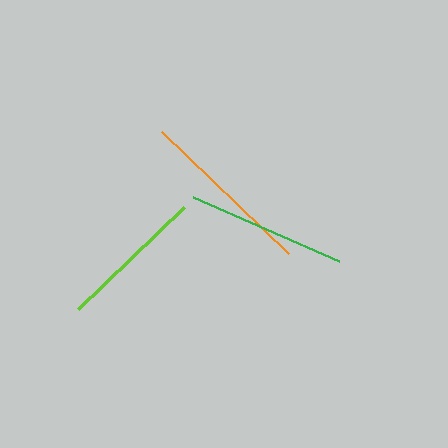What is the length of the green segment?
The green segment is approximately 159 pixels long.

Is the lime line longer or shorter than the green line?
The green line is longer than the lime line.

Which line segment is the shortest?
The lime line is the shortest at approximately 147 pixels.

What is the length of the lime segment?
The lime segment is approximately 147 pixels long.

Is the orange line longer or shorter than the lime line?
The orange line is longer than the lime line.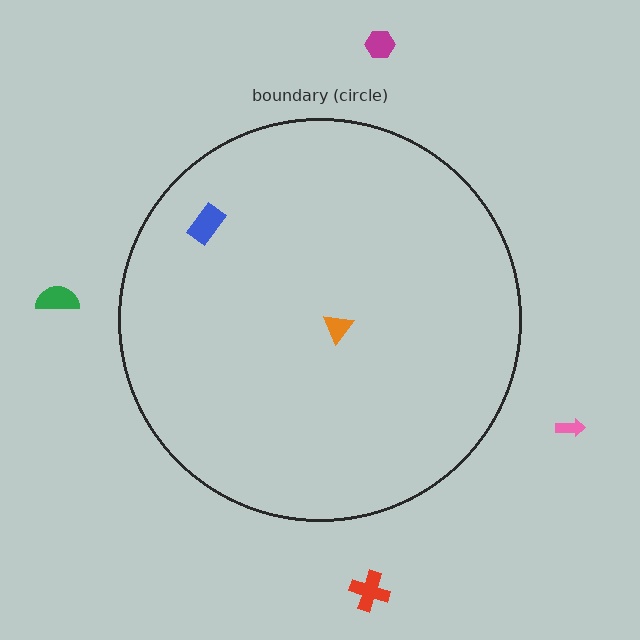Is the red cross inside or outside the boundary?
Outside.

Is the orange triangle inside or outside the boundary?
Inside.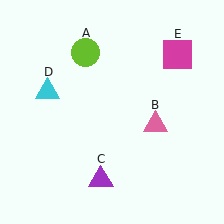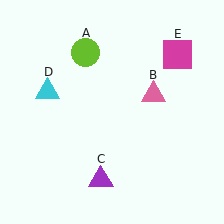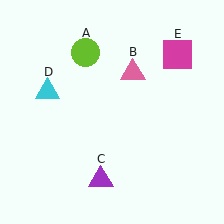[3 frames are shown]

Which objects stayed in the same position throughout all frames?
Lime circle (object A) and purple triangle (object C) and cyan triangle (object D) and magenta square (object E) remained stationary.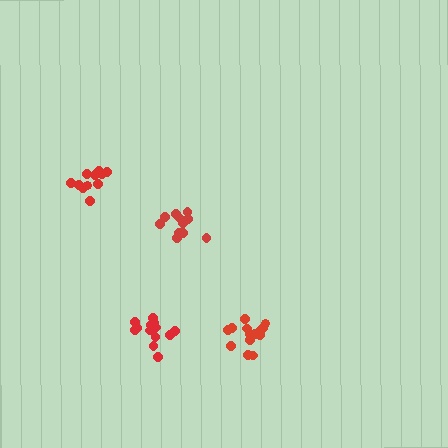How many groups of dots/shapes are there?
There are 4 groups.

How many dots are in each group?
Group 1: 11 dots, Group 2: 11 dots, Group 3: 14 dots, Group 4: 13 dots (49 total).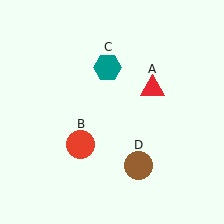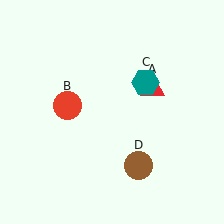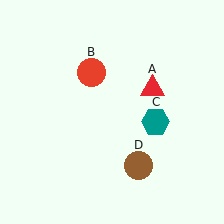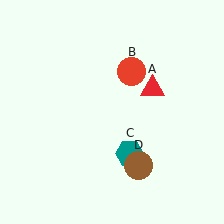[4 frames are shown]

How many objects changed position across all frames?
2 objects changed position: red circle (object B), teal hexagon (object C).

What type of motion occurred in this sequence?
The red circle (object B), teal hexagon (object C) rotated clockwise around the center of the scene.